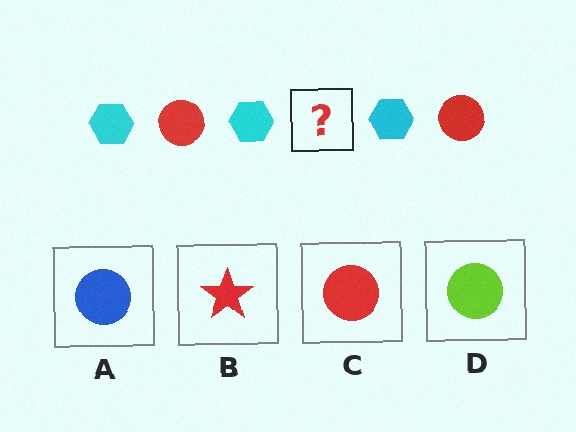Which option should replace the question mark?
Option C.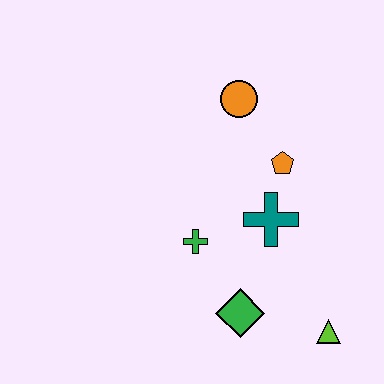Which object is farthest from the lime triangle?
The orange circle is farthest from the lime triangle.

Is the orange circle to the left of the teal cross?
Yes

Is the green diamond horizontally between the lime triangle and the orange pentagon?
No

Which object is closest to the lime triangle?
The green diamond is closest to the lime triangle.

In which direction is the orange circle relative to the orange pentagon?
The orange circle is above the orange pentagon.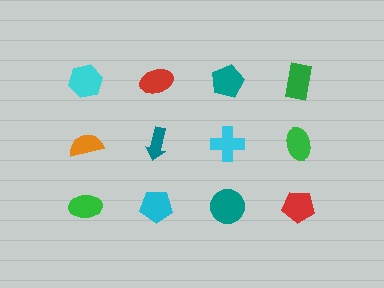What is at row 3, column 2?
A cyan pentagon.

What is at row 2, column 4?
A green ellipse.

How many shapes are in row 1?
4 shapes.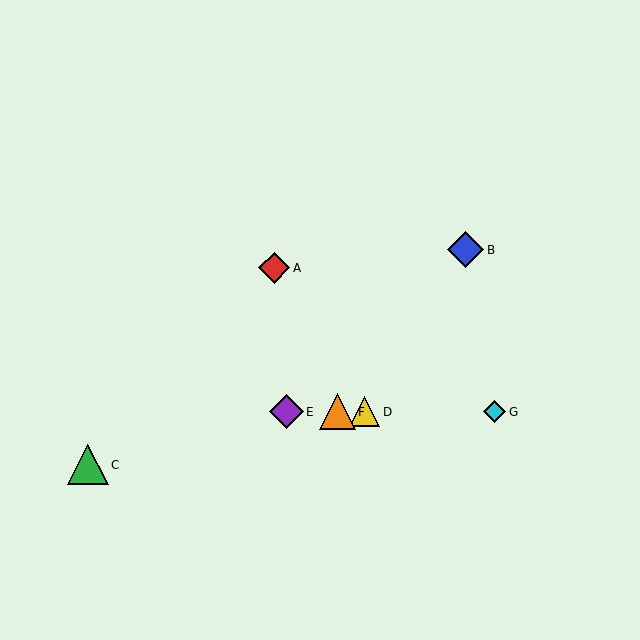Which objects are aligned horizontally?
Objects D, E, F, G are aligned horizontally.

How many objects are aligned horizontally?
4 objects (D, E, F, G) are aligned horizontally.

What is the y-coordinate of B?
Object B is at y≈250.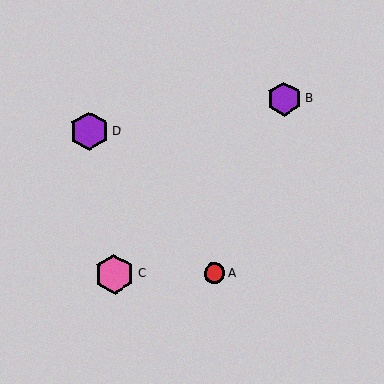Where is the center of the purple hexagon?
The center of the purple hexagon is at (284, 99).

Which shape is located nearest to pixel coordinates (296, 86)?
The purple hexagon (labeled B) at (284, 99) is nearest to that location.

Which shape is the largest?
The pink hexagon (labeled C) is the largest.